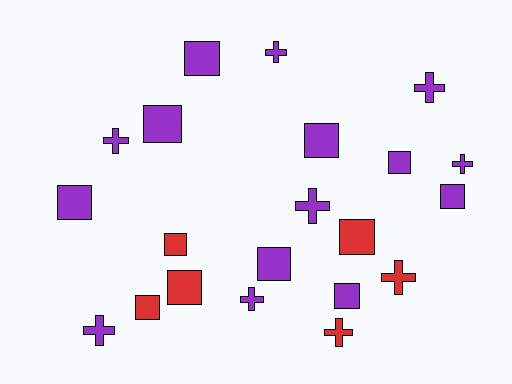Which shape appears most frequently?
Square, with 12 objects.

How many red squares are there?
There are 4 red squares.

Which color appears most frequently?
Purple, with 15 objects.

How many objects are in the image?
There are 21 objects.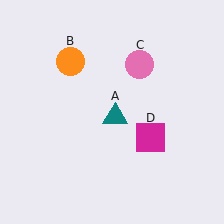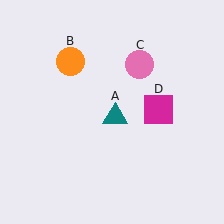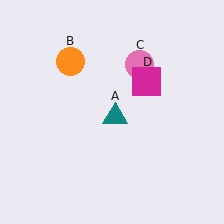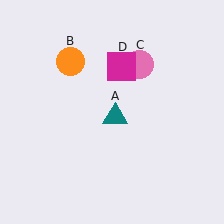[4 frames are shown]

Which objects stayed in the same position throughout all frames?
Teal triangle (object A) and orange circle (object B) and pink circle (object C) remained stationary.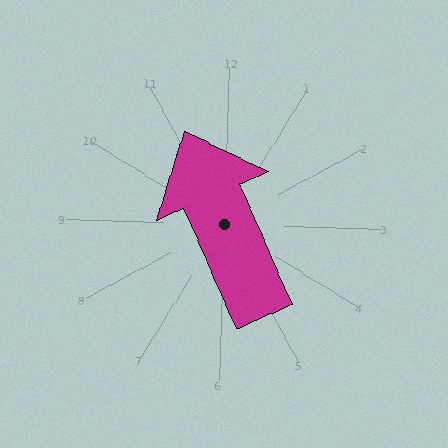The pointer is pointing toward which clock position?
Roughly 11 o'clock.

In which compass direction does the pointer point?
Northwest.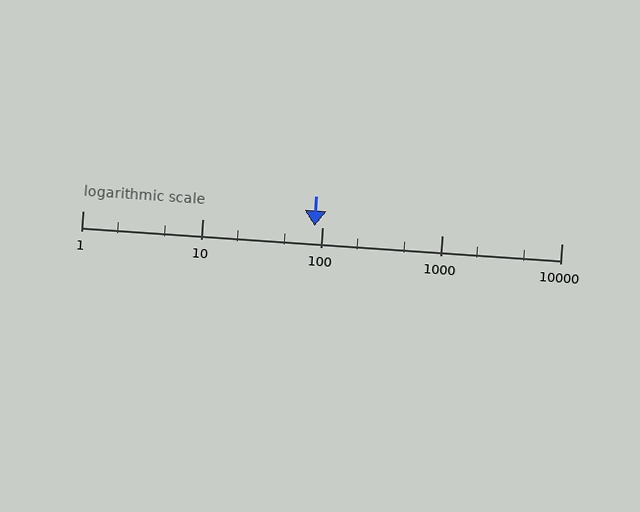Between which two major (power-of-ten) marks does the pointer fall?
The pointer is between 10 and 100.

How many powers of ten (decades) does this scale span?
The scale spans 4 decades, from 1 to 10000.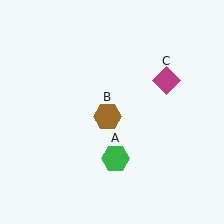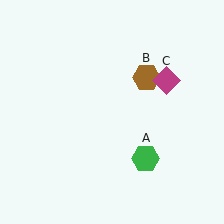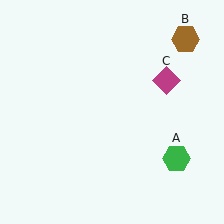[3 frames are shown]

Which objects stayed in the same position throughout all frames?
Magenta diamond (object C) remained stationary.